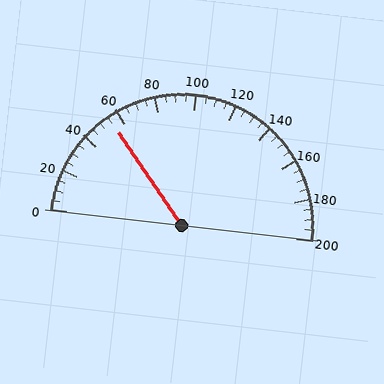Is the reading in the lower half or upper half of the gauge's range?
The reading is in the lower half of the range (0 to 200).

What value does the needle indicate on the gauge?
The needle indicates approximately 55.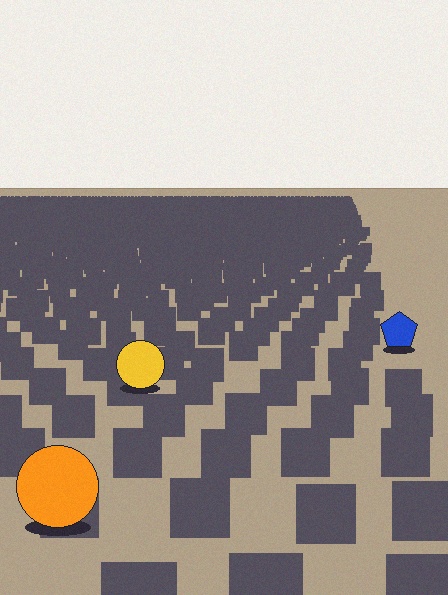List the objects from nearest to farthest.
From nearest to farthest: the orange circle, the yellow circle, the blue pentagon.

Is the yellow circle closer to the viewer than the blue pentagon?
Yes. The yellow circle is closer — you can tell from the texture gradient: the ground texture is coarser near it.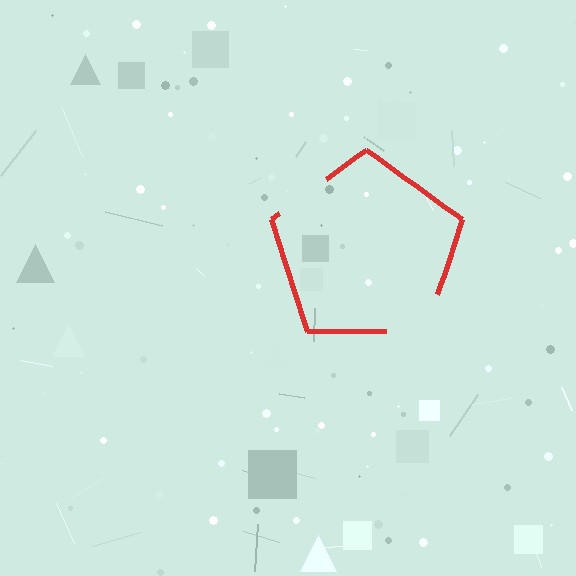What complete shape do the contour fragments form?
The contour fragments form a pentagon.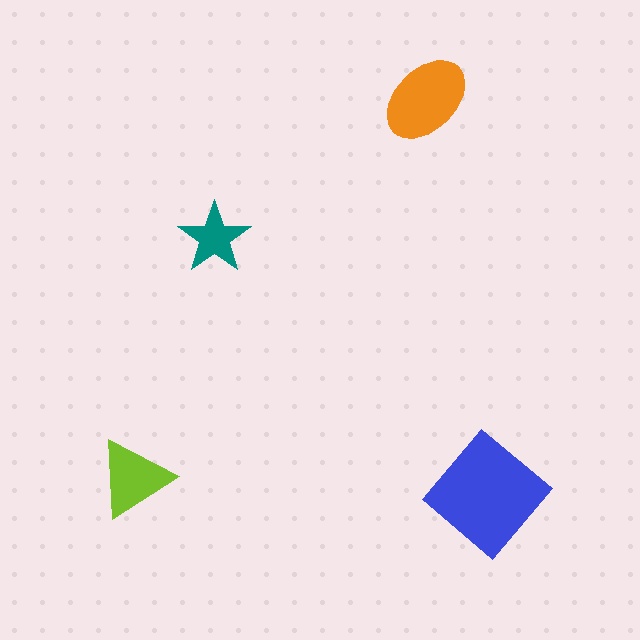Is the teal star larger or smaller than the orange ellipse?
Smaller.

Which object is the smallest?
The teal star.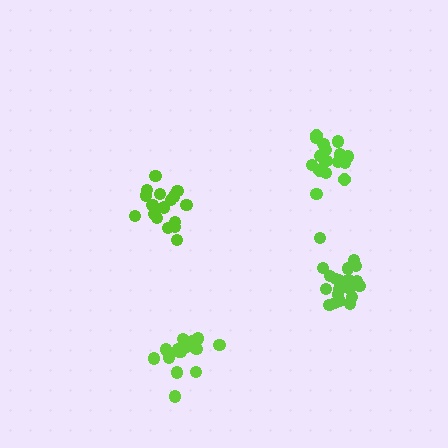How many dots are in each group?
Group 1: 17 dots, Group 2: 18 dots, Group 3: 18 dots, Group 4: 20 dots (73 total).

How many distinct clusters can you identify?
There are 4 distinct clusters.